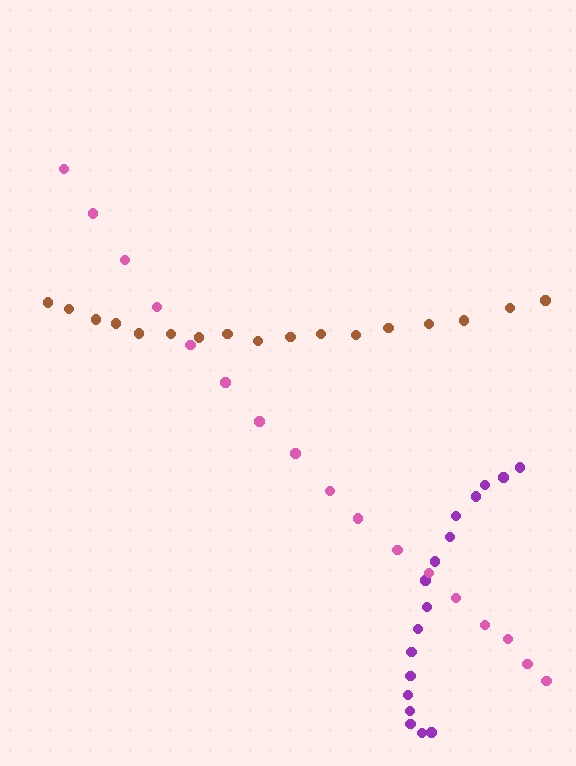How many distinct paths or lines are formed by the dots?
There are 3 distinct paths.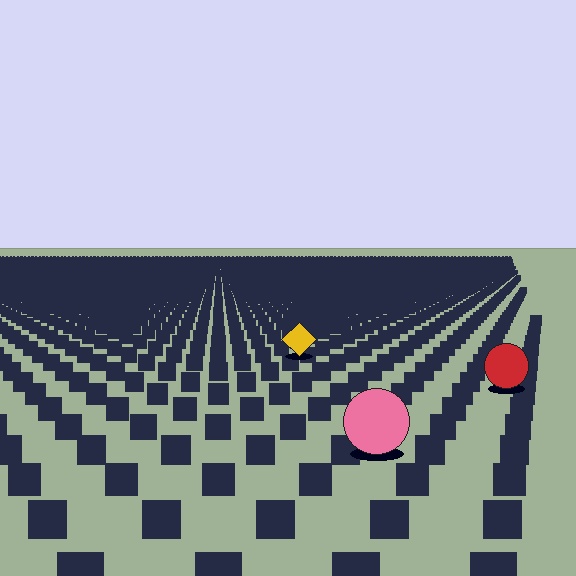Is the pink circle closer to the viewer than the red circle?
Yes. The pink circle is closer — you can tell from the texture gradient: the ground texture is coarser near it.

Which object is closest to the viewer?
The pink circle is closest. The texture marks near it are larger and more spread out.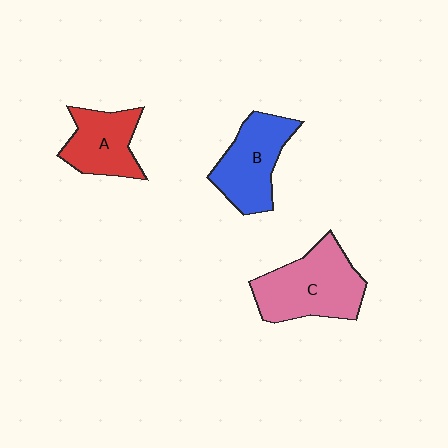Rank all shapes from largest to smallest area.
From largest to smallest: C (pink), B (blue), A (red).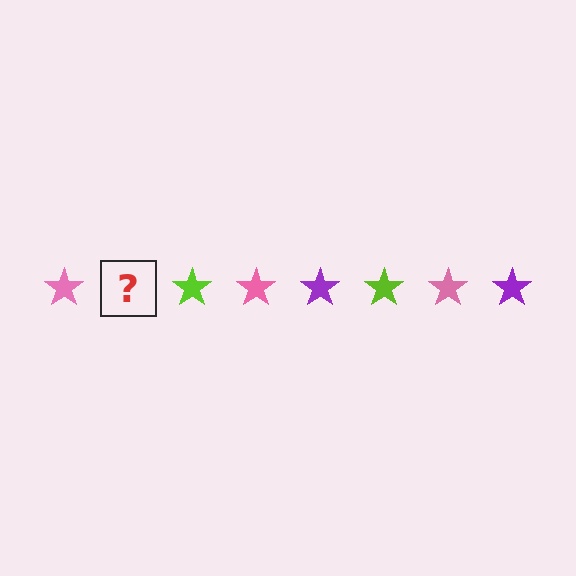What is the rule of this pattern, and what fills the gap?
The rule is that the pattern cycles through pink, purple, lime stars. The gap should be filled with a purple star.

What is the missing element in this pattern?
The missing element is a purple star.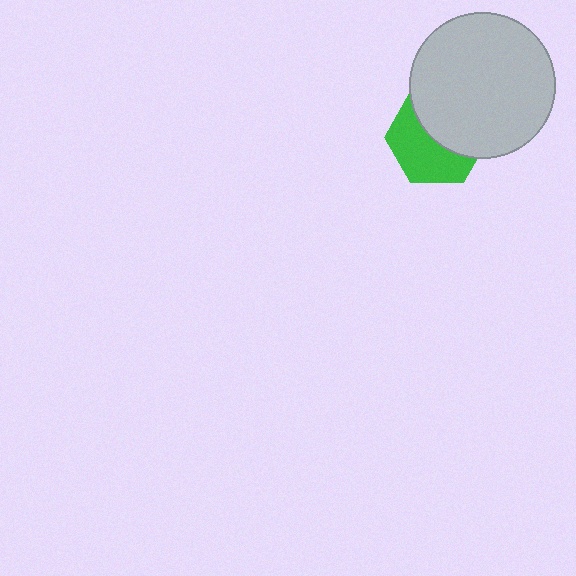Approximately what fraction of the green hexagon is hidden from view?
Roughly 49% of the green hexagon is hidden behind the light gray circle.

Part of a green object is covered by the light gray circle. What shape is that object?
It is a hexagon.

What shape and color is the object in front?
The object in front is a light gray circle.